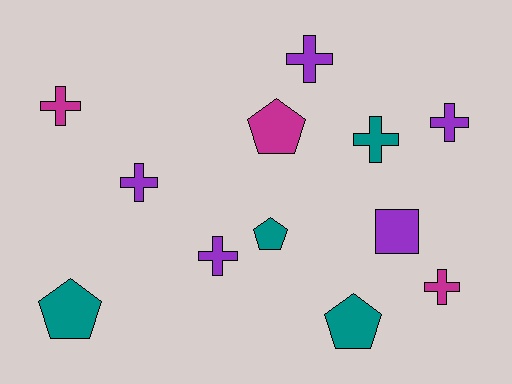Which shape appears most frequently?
Cross, with 7 objects.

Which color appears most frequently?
Purple, with 5 objects.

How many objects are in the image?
There are 12 objects.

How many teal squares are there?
There are no teal squares.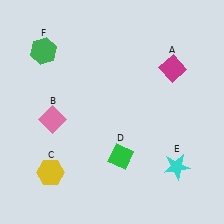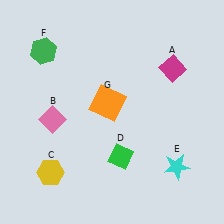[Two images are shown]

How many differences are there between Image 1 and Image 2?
There is 1 difference between the two images.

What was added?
An orange square (G) was added in Image 2.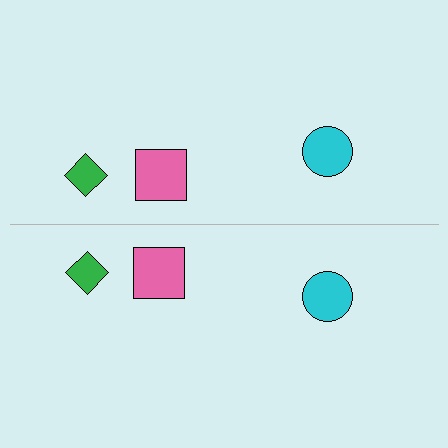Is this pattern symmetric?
Yes, this pattern has bilateral (reflection) symmetry.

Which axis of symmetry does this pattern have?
The pattern has a horizontal axis of symmetry running through the center of the image.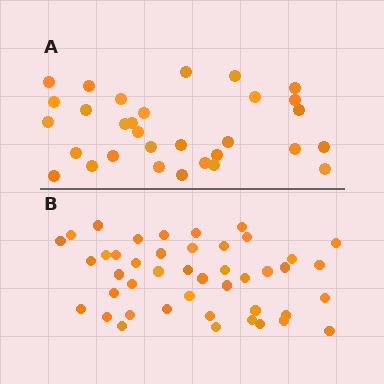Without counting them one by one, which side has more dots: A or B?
Region B (the bottom region) has more dots.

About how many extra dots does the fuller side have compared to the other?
Region B has approximately 15 more dots than region A.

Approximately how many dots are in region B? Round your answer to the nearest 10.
About 40 dots. (The exact count is 44, which rounds to 40.)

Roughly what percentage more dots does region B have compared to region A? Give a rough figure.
About 40% more.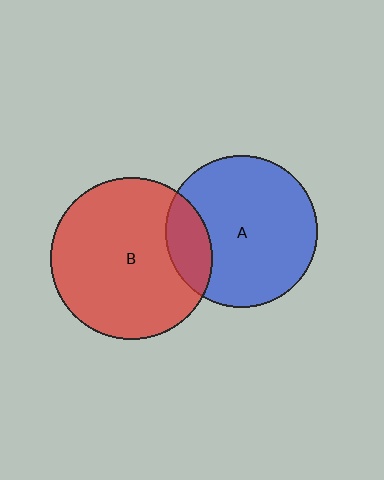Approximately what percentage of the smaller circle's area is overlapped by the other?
Approximately 20%.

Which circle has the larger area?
Circle B (red).